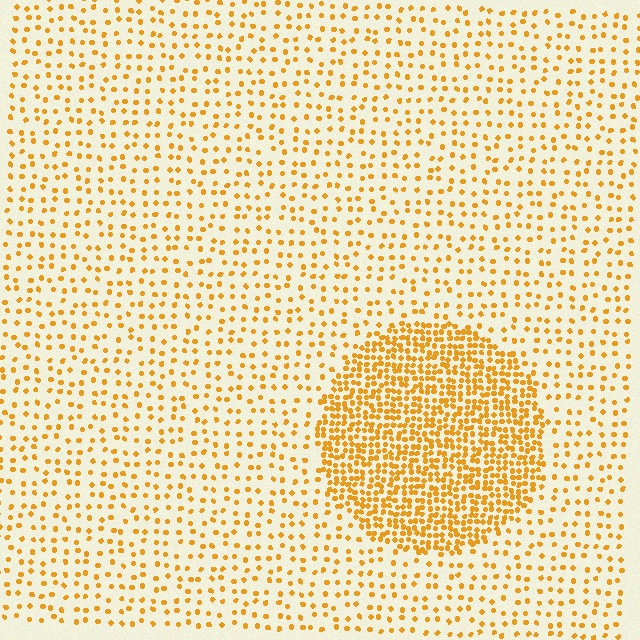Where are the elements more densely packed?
The elements are more densely packed inside the circle boundary.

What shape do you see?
I see a circle.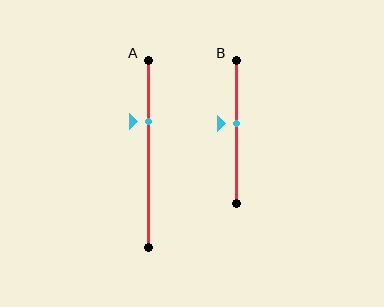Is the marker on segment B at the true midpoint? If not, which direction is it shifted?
No, the marker on segment B is shifted upward by about 6% of the segment length.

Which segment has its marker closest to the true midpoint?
Segment B has its marker closest to the true midpoint.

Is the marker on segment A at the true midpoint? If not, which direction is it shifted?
No, the marker on segment A is shifted upward by about 17% of the segment length.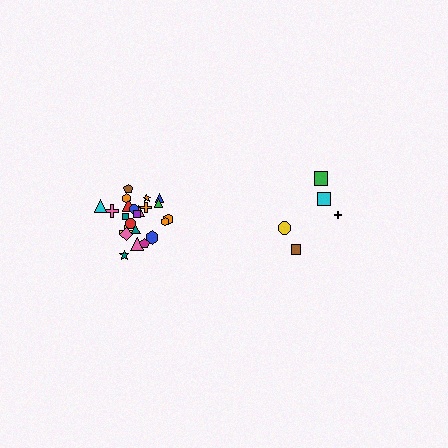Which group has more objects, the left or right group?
The left group.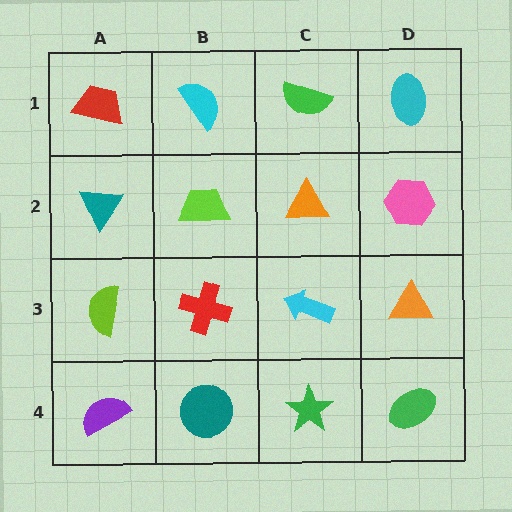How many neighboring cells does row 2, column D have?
3.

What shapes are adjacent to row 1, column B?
A lime trapezoid (row 2, column B), a red trapezoid (row 1, column A), a green semicircle (row 1, column C).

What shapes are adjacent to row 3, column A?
A teal triangle (row 2, column A), a purple semicircle (row 4, column A), a red cross (row 3, column B).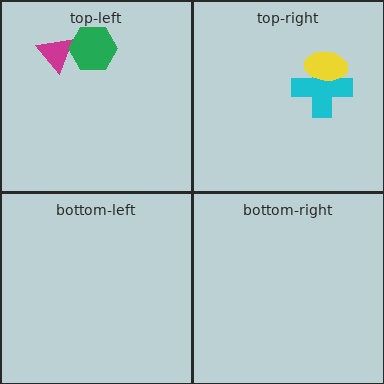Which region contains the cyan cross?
The top-right region.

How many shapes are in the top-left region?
2.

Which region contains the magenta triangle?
The top-left region.